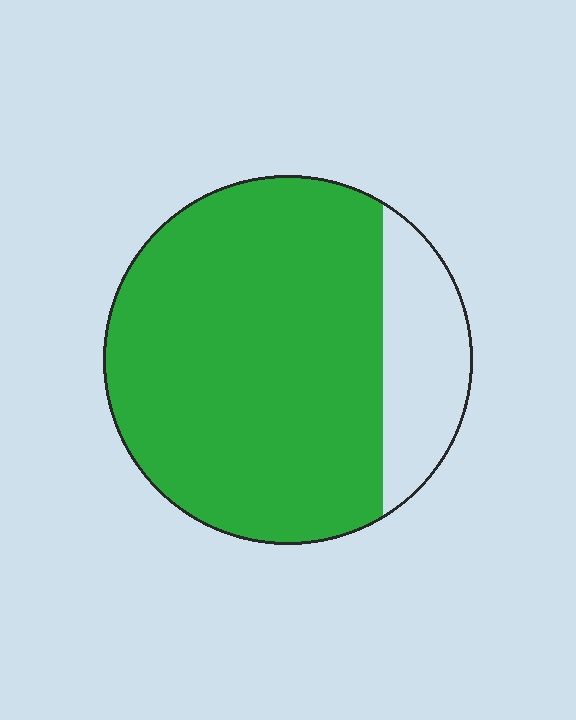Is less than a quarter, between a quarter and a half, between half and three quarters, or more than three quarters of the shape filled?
More than three quarters.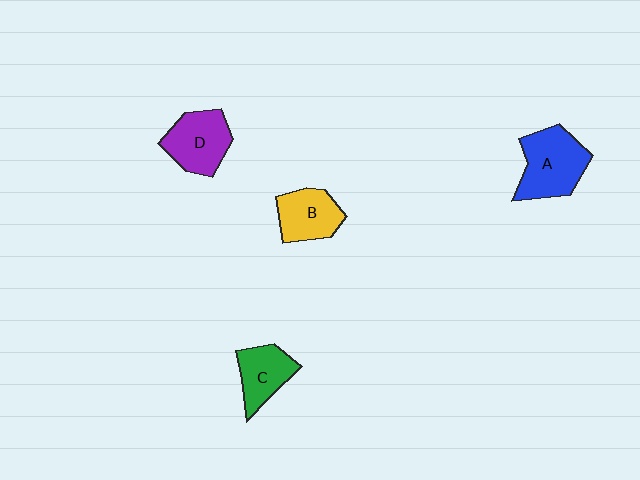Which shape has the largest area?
Shape A (blue).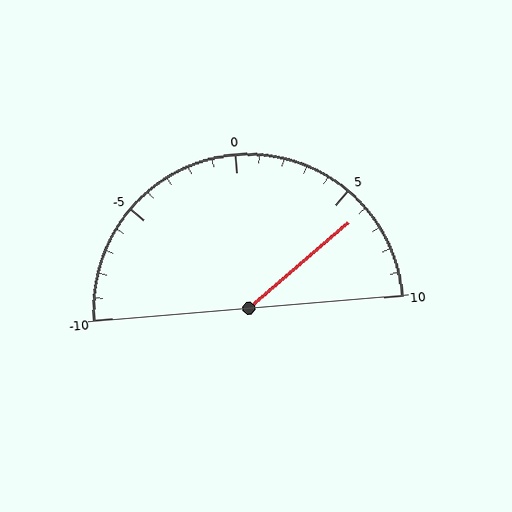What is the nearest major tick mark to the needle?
The nearest major tick mark is 5.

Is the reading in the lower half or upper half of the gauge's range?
The reading is in the upper half of the range (-10 to 10).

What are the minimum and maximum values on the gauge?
The gauge ranges from -10 to 10.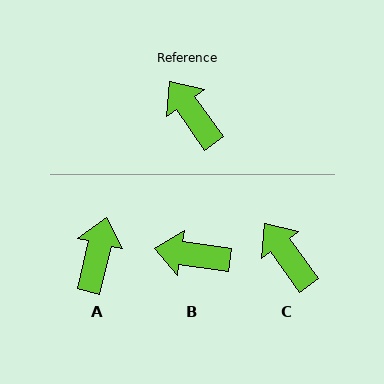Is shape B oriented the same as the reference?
No, it is off by about 46 degrees.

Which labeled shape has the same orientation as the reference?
C.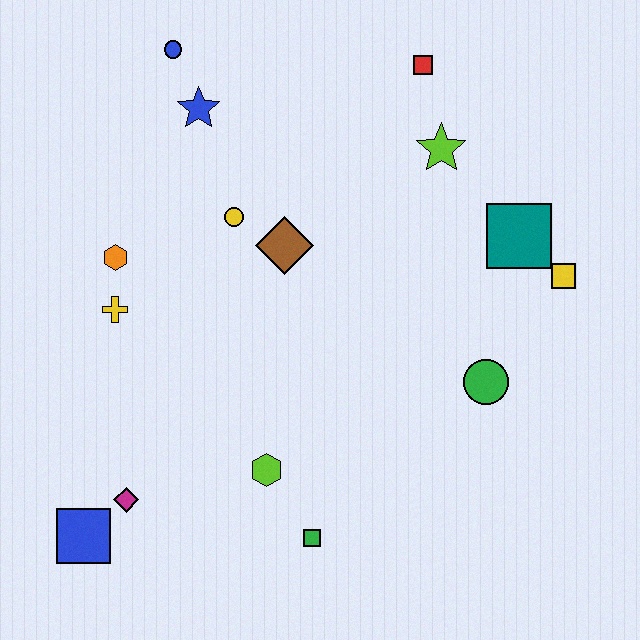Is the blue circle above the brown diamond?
Yes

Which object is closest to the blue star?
The blue circle is closest to the blue star.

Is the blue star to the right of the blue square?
Yes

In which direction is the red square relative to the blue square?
The red square is above the blue square.